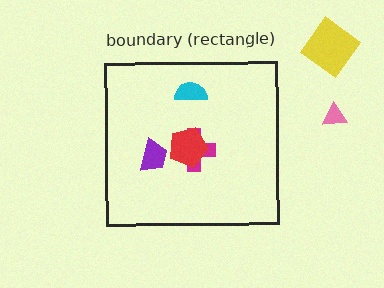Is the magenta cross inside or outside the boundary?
Inside.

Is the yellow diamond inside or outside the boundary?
Outside.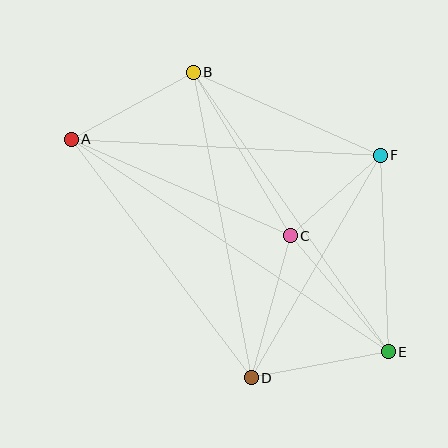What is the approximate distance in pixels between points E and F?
The distance between E and F is approximately 197 pixels.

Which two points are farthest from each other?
Points A and E are farthest from each other.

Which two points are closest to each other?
Points C and F are closest to each other.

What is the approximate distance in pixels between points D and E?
The distance between D and E is approximately 139 pixels.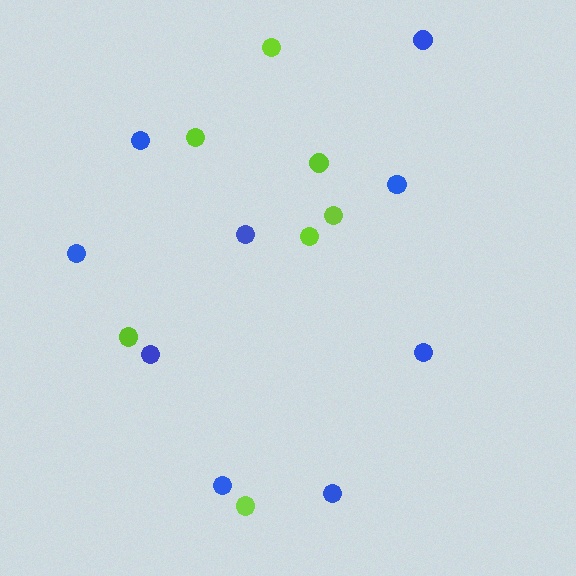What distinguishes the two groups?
There are 2 groups: one group of lime circles (7) and one group of blue circles (9).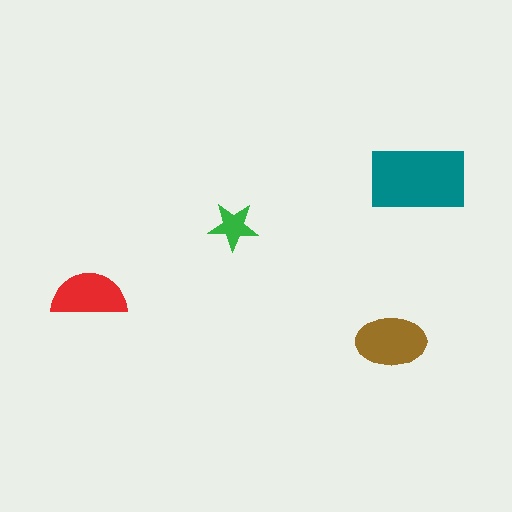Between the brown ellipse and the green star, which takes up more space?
The brown ellipse.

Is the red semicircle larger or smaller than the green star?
Larger.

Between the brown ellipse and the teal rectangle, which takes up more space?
The teal rectangle.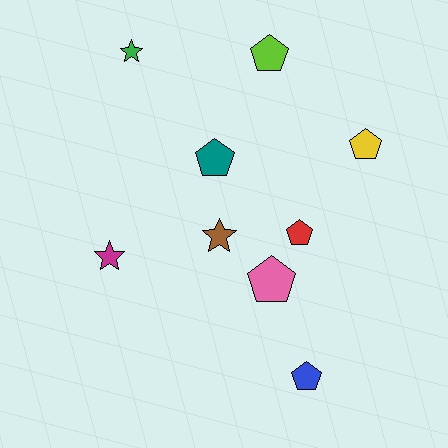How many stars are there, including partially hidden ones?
There are 3 stars.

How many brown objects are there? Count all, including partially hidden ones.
There is 1 brown object.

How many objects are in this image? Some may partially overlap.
There are 9 objects.